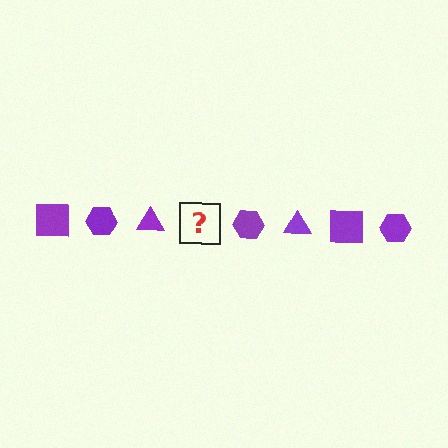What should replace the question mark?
The question mark should be replaced with a purple square.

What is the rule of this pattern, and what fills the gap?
The rule is that the pattern cycles through square, hexagon, triangle shapes in purple. The gap should be filled with a purple square.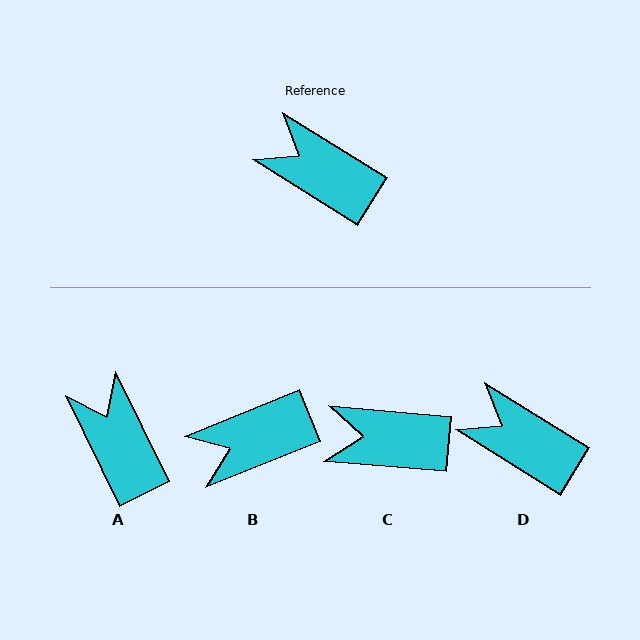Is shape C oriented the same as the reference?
No, it is off by about 27 degrees.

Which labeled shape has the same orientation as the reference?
D.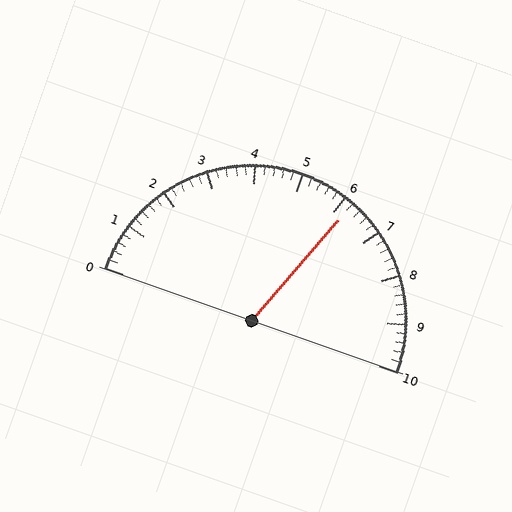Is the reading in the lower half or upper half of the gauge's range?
The reading is in the upper half of the range (0 to 10).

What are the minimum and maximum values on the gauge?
The gauge ranges from 0 to 10.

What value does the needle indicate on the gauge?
The needle indicates approximately 6.2.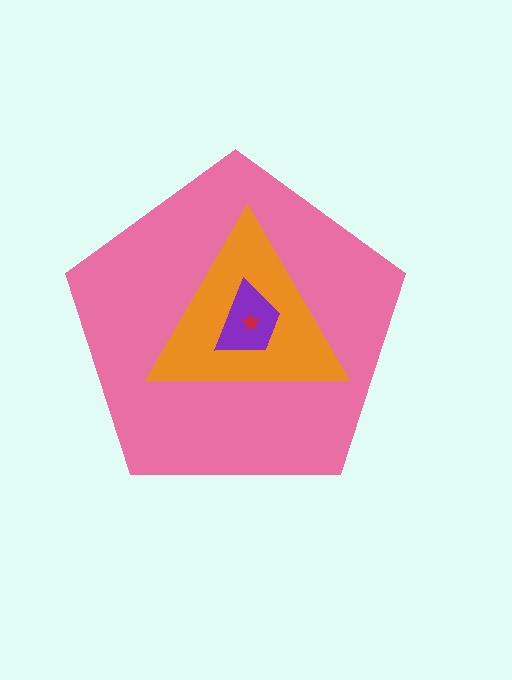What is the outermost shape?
The pink pentagon.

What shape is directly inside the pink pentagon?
The orange triangle.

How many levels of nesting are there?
4.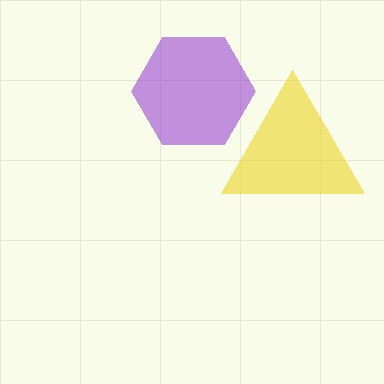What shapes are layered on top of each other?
The layered shapes are: a purple hexagon, a yellow triangle.